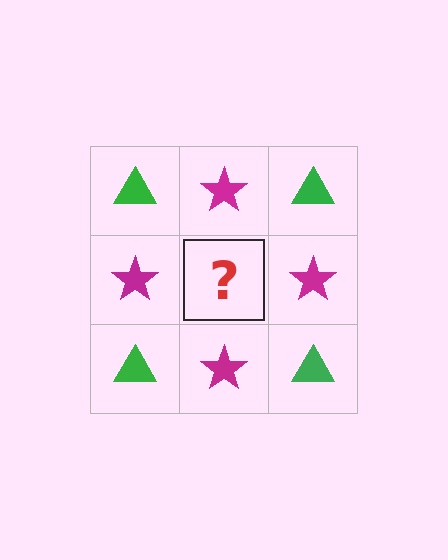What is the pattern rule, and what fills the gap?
The rule is that it alternates green triangle and magenta star in a checkerboard pattern. The gap should be filled with a green triangle.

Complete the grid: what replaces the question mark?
The question mark should be replaced with a green triangle.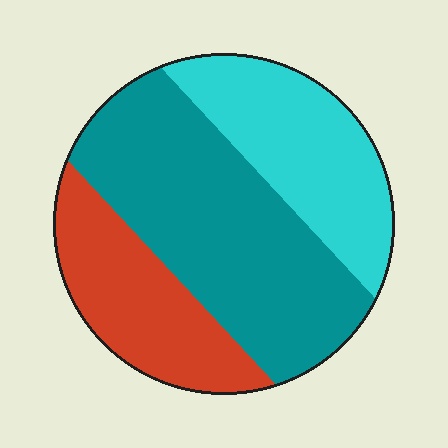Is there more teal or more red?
Teal.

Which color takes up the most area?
Teal, at roughly 50%.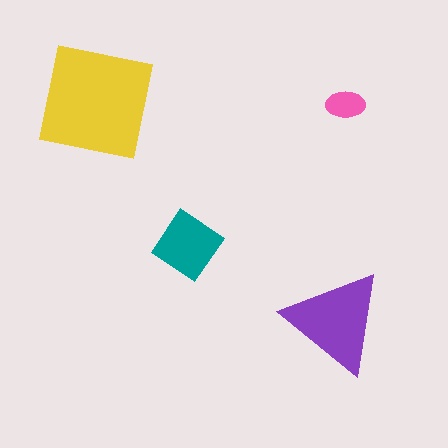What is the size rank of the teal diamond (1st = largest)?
3rd.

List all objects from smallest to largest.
The pink ellipse, the teal diamond, the purple triangle, the yellow square.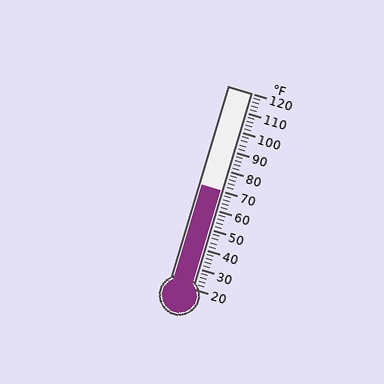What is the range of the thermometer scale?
The thermometer scale ranges from 20°F to 120°F.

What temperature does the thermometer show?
The thermometer shows approximately 70°F.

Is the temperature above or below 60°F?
The temperature is above 60°F.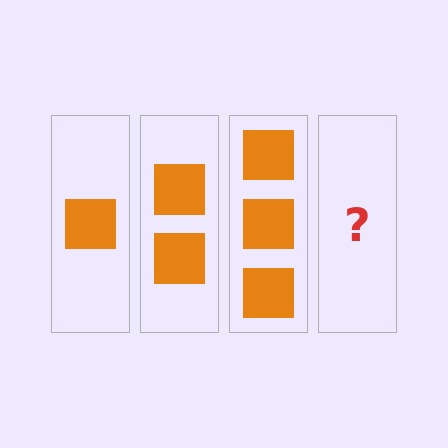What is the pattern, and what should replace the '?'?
The pattern is that each step adds one more square. The '?' should be 4 squares.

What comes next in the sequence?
The next element should be 4 squares.